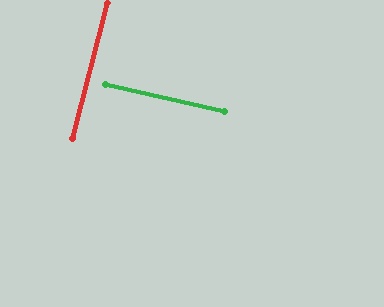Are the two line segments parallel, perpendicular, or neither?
Perpendicular — they meet at approximately 88°.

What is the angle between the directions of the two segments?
Approximately 88 degrees.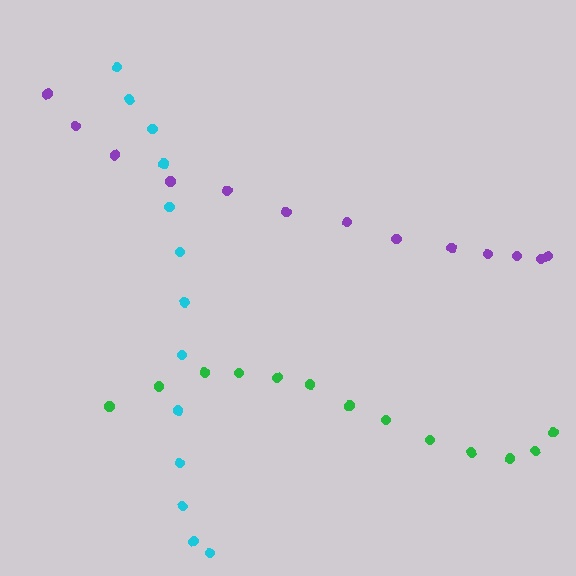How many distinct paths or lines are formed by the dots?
There are 3 distinct paths.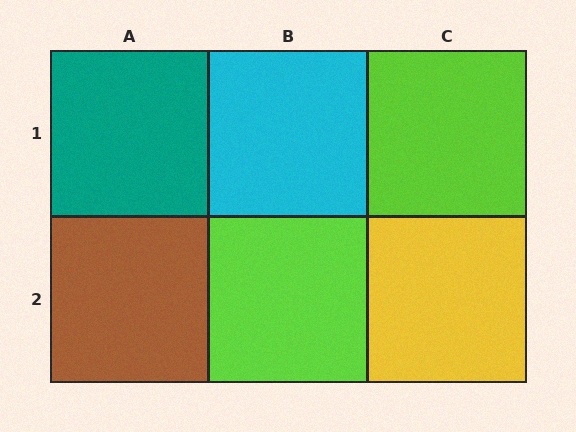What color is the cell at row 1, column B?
Cyan.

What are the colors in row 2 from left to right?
Brown, lime, yellow.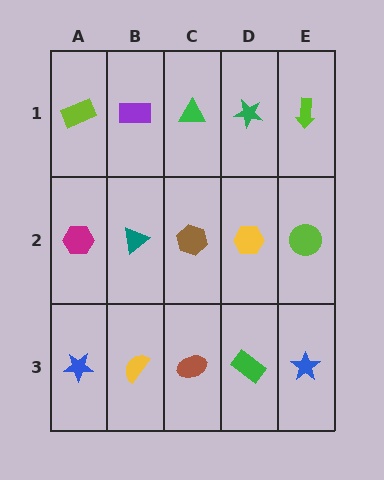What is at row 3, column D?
A green rectangle.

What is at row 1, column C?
A green triangle.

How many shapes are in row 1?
5 shapes.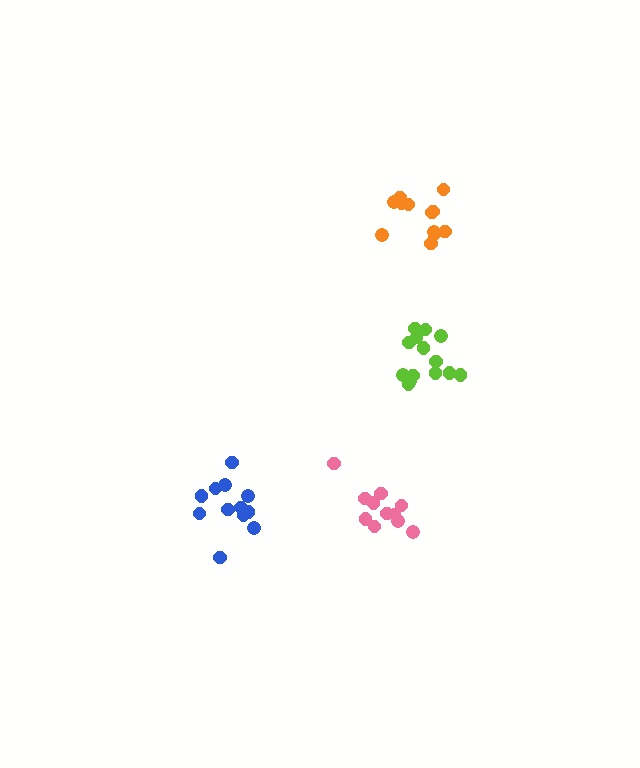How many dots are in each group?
Group 1: 12 dots, Group 2: 11 dots, Group 3: 12 dots, Group 4: 14 dots (49 total).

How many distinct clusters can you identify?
There are 4 distinct clusters.